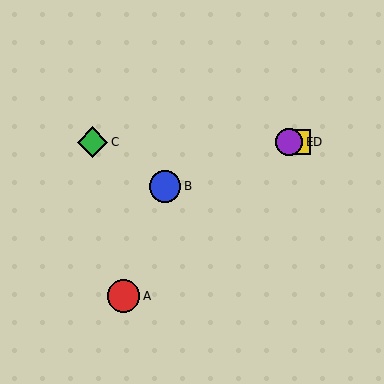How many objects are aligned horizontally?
3 objects (C, D, E) are aligned horizontally.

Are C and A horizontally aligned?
No, C is at y≈142 and A is at y≈296.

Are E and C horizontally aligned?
Yes, both are at y≈142.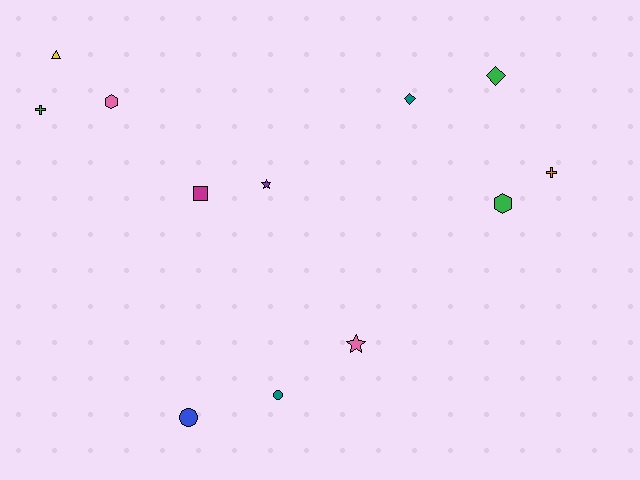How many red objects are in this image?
There are no red objects.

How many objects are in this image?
There are 12 objects.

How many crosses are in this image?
There are 2 crosses.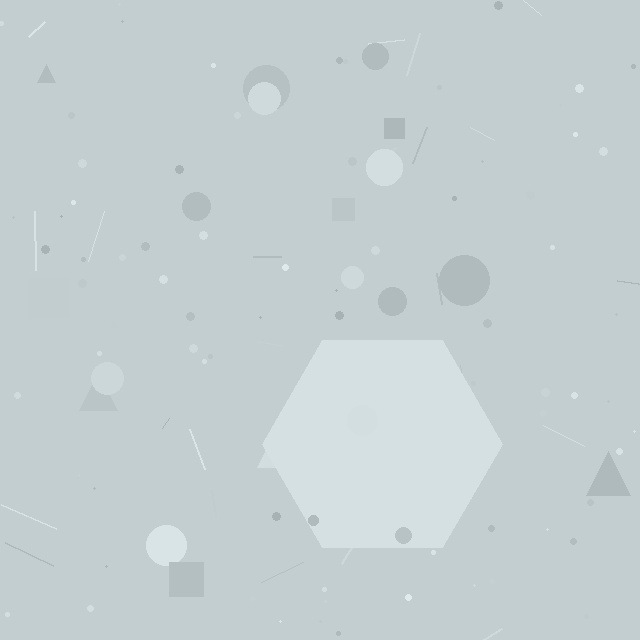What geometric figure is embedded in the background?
A hexagon is embedded in the background.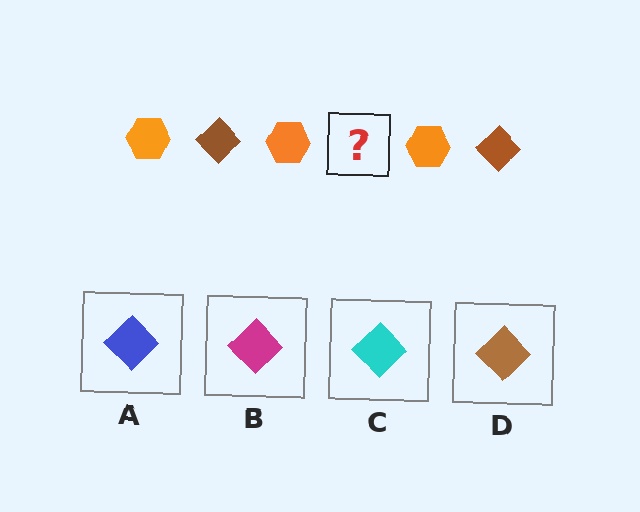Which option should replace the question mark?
Option D.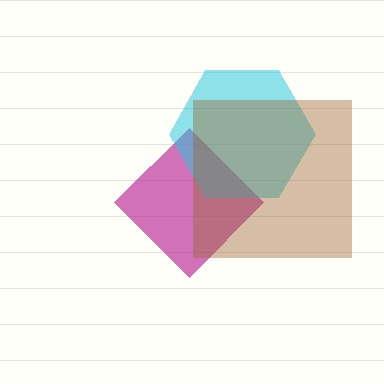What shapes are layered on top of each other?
The layered shapes are: a magenta diamond, a cyan hexagon, a brown square.